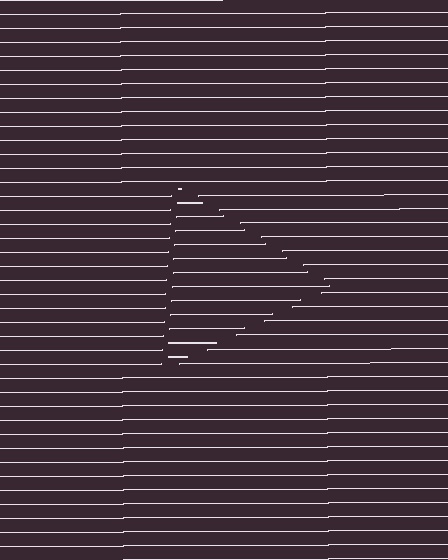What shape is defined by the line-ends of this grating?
An illusory triangle. The interior of the shape contains the same grating, shifted by half a period — the contour is defined by the phase discontinuity where line-ends from the inner and outer gratings abut.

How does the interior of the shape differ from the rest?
The interior of the shape contains the same grating, shifted by half a period — the contour is defined by the phase discontinuity where line-ends from the inner and outer gratings abut.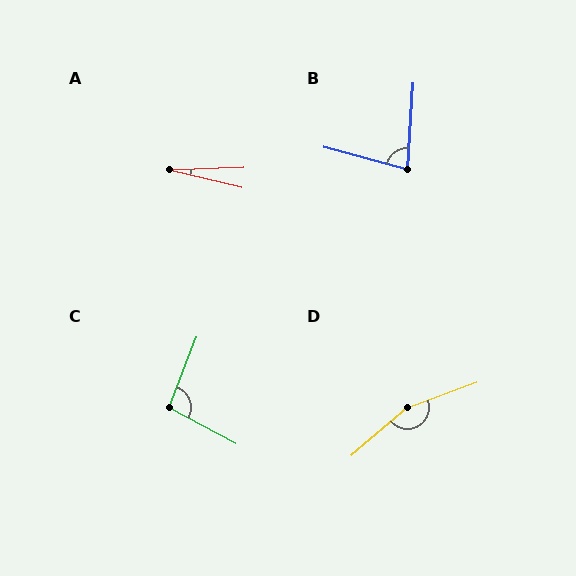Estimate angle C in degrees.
Approximately 97 degrees.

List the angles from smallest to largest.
A (15°), B (78°), C (97°), D (159°).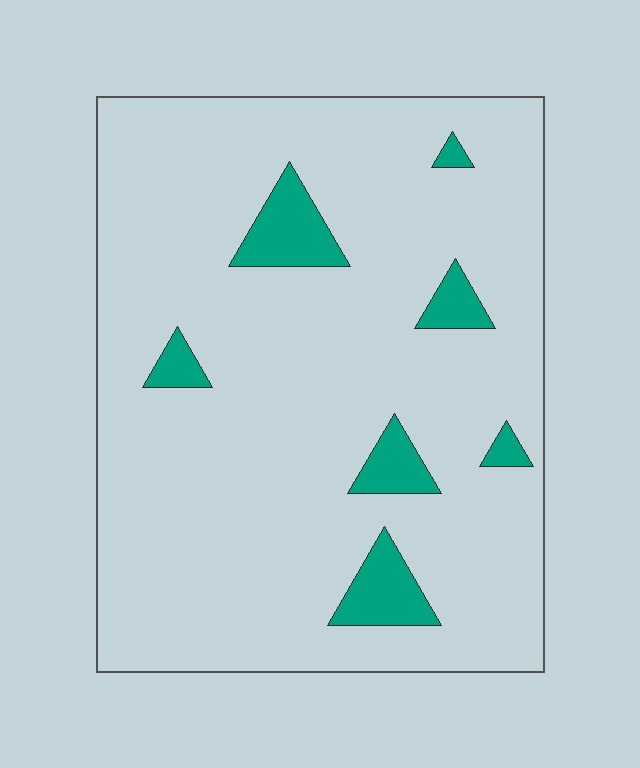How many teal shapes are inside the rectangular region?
7.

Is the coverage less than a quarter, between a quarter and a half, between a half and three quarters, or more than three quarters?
Less than a quarter.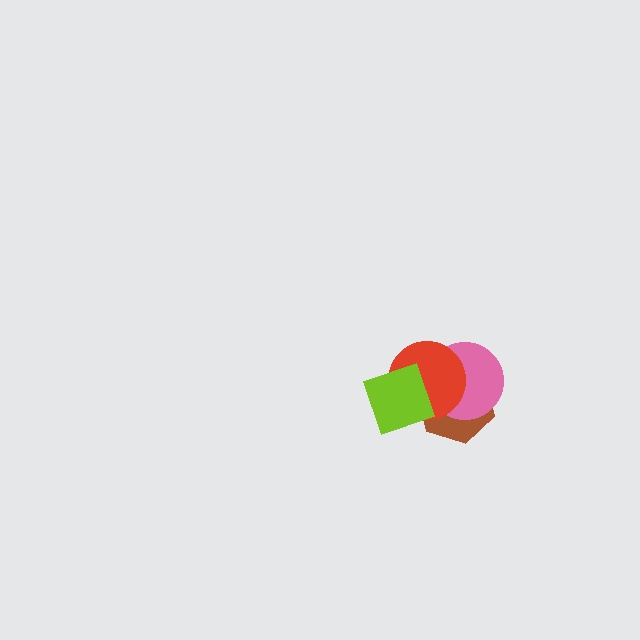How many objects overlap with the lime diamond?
3 objects overlap with the lime diamond.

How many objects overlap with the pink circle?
3 objects overlap with the pink circle.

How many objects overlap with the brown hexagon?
3 objects overlap with the brown hexagon.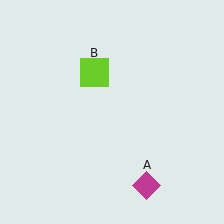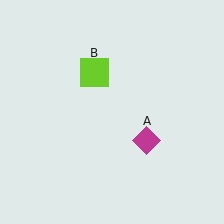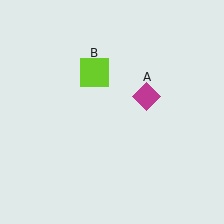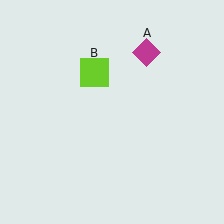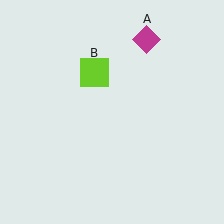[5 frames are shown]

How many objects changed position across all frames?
1 object changed position: magenta diamond (object A).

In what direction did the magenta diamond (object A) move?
The magenta diamond (object A) moved up.